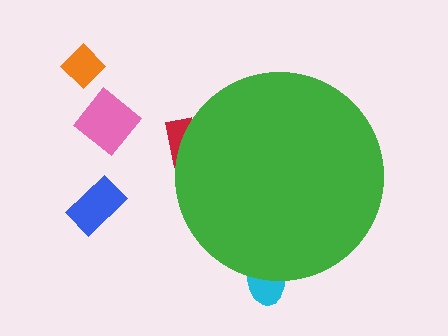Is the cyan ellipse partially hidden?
Yes, the cyan ellipse is partially hidden behind the green circle.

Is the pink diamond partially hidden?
No, the pink diamond is fully visible.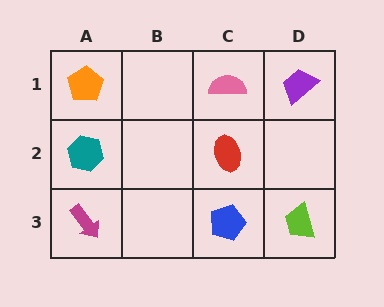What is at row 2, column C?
A red ellipse.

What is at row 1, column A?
An orange pentagon.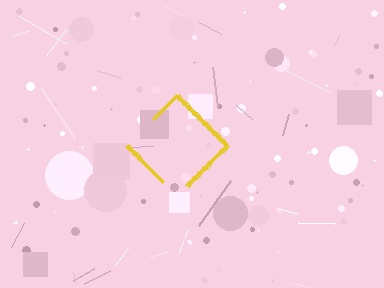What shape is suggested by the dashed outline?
The dashed outline suggests a diamond.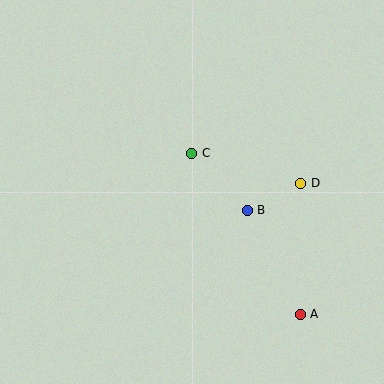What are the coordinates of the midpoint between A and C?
The midpoint between A and C is at (246, 234).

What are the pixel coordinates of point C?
Point C is at (192, 153).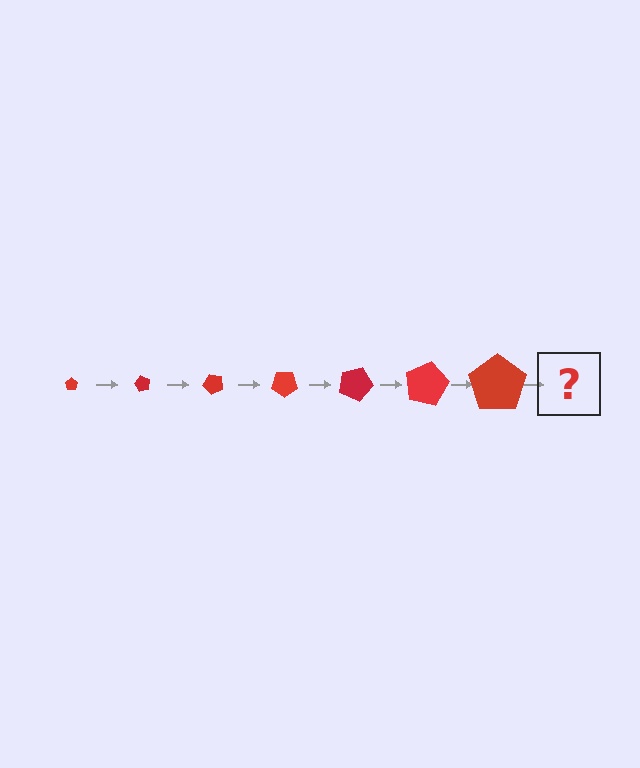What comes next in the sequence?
The next element should be a pentagon, larger than the previous one and rotated 420 degrees from the start.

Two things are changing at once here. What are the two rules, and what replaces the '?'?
The two rules are that the pentagon grows larger each step and it rotates 60 degrees each step. The '?' should be a pentagon, larger than the previous one and rotated 420 degrees from the start.